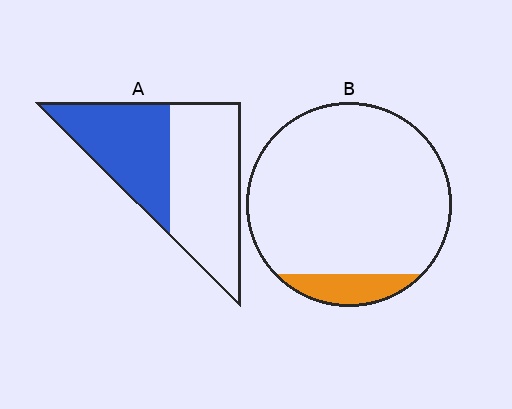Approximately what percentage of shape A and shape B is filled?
A is approximately 45% and B is approximately 10%.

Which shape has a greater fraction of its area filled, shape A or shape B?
Shape A.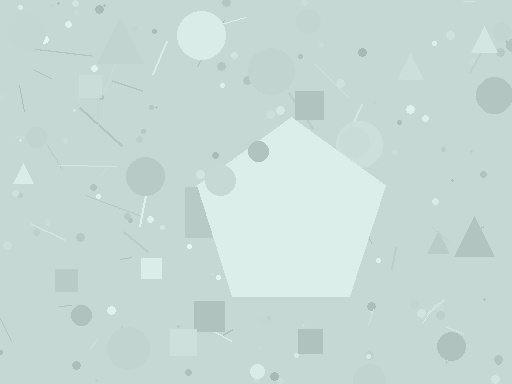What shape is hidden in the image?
A pentagon is hidden in the image.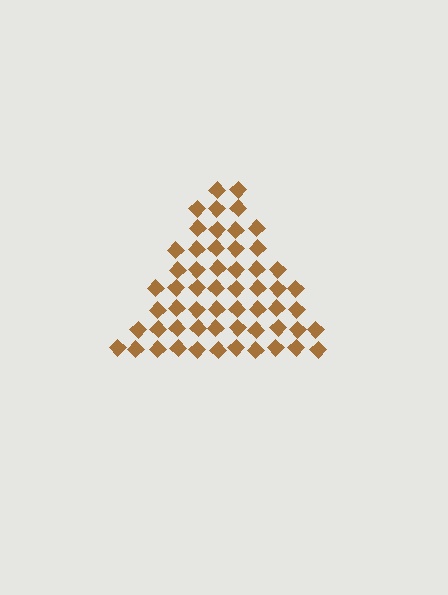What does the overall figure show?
The overall figure shows a triangle.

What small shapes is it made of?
It is made of small diamonds.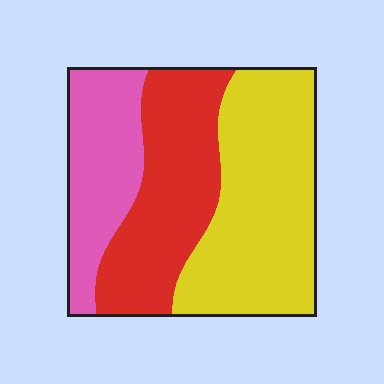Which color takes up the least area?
Pink, at roughly 25%.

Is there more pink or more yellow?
Yellow.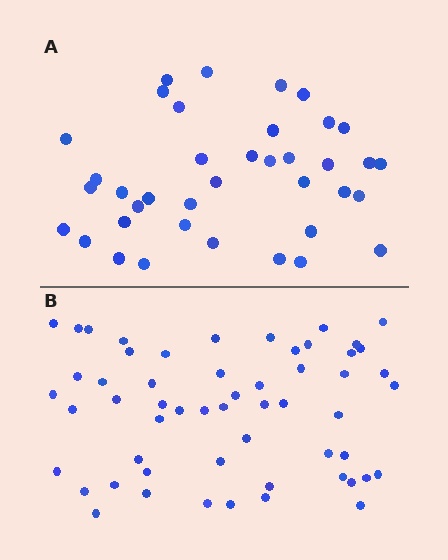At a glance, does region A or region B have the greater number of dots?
Region B (the bottom region) has more dots.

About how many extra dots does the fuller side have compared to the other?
Region B has approximately 20 more dots than region A.